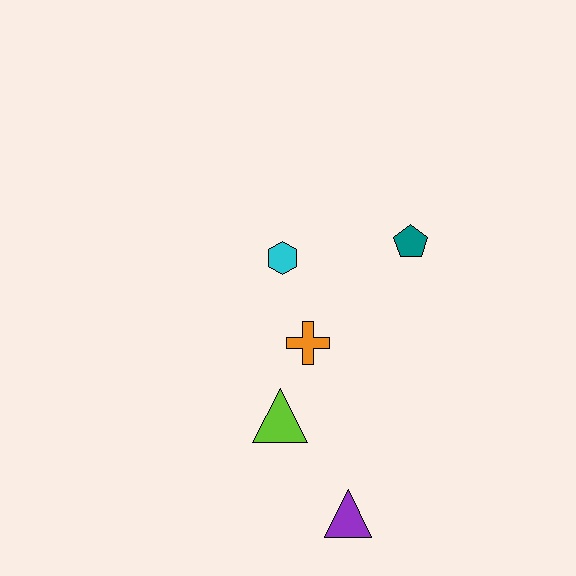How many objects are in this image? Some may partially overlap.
There are 5 objects.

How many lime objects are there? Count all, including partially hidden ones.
There is 1 lime object.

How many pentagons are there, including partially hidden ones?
There is 1 pentagon.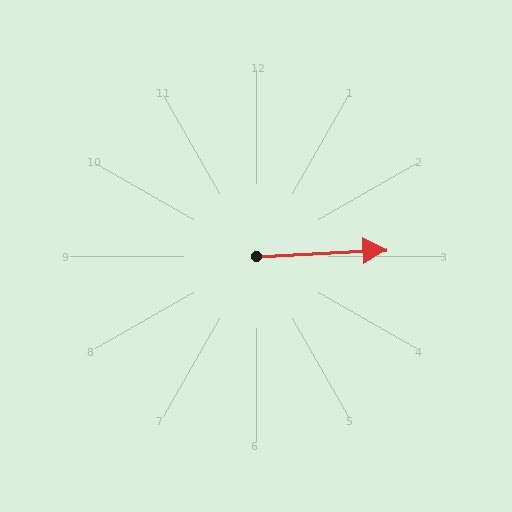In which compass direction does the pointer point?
East.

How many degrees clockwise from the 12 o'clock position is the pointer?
Approximately 87 degrees.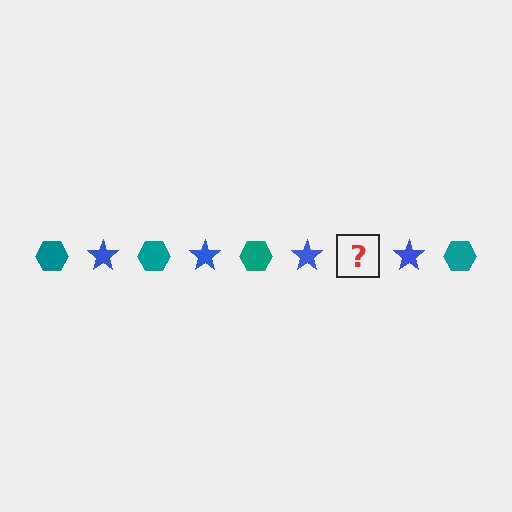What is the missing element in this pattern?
The missing element is a teal hexagon.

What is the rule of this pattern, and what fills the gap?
The rule is that the pattern alternates between teal hexagon and blue star. The gap should be filled with a teal hexagon.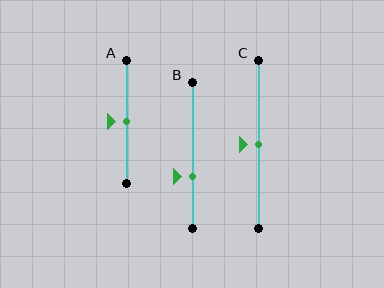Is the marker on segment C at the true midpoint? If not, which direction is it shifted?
Yes, the marker on segment C is at the true midpoint.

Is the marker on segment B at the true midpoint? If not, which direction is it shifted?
No, the marker on segment B is shifted downward by about 15% of the segment length.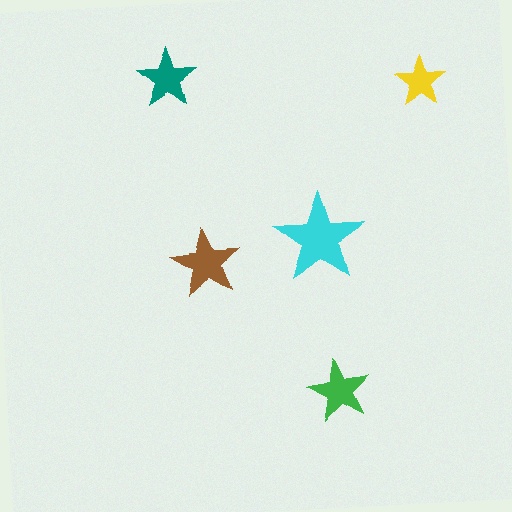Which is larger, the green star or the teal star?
The green one.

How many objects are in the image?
There are 5 objects in the image.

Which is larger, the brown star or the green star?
The brown one.